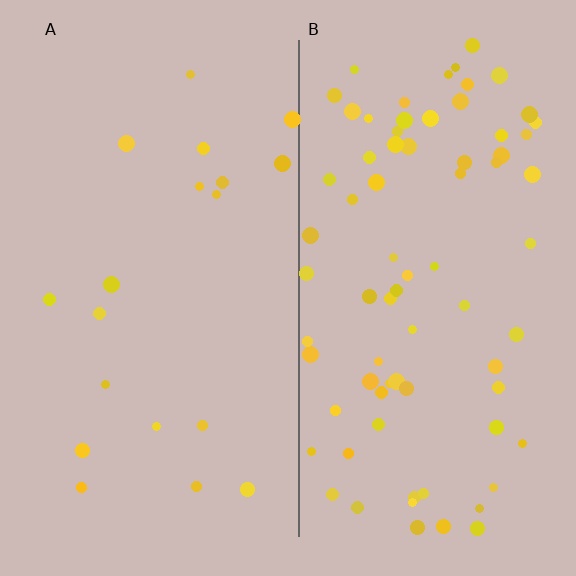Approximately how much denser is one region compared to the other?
Approximately 4.1× — region B over region A.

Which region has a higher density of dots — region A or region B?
B (the right).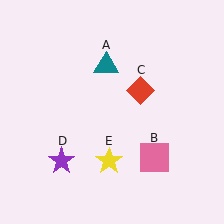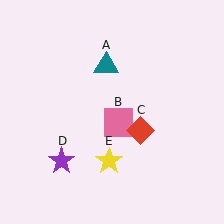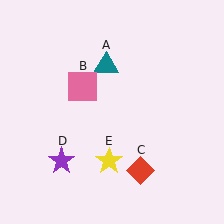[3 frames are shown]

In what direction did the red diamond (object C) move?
The red diamond (object C) moved down.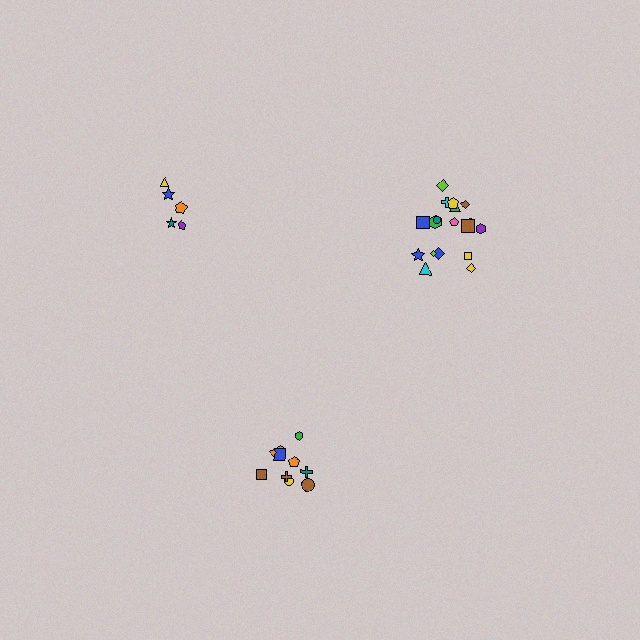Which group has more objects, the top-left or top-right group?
The top-right group.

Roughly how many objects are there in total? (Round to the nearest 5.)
Roughly 35 objects in total.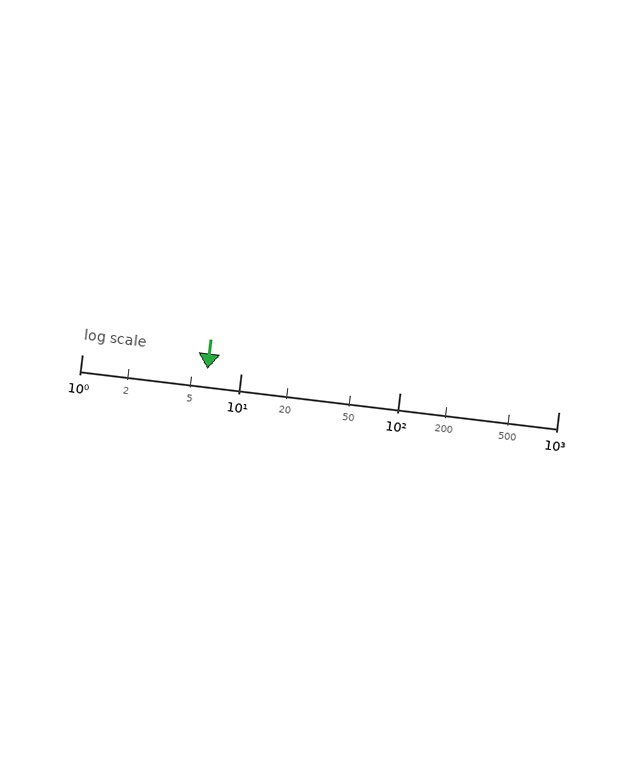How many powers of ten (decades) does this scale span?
The scale spans 3 decades, from 1 to 1000.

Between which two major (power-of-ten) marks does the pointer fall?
The pointer is between 1 and 10.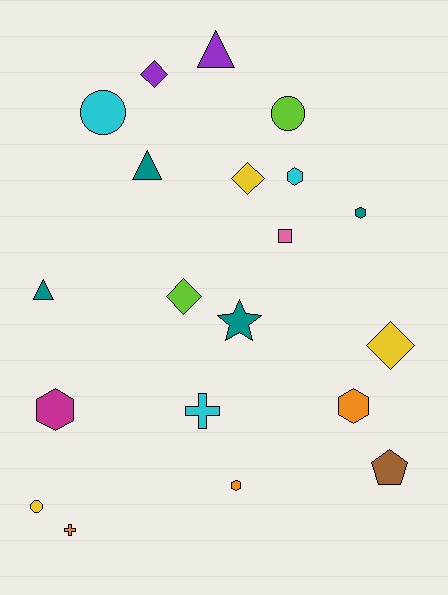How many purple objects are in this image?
There are 2 purple objects.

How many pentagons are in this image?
There is 1 pentagon.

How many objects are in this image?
There are 20 objects.